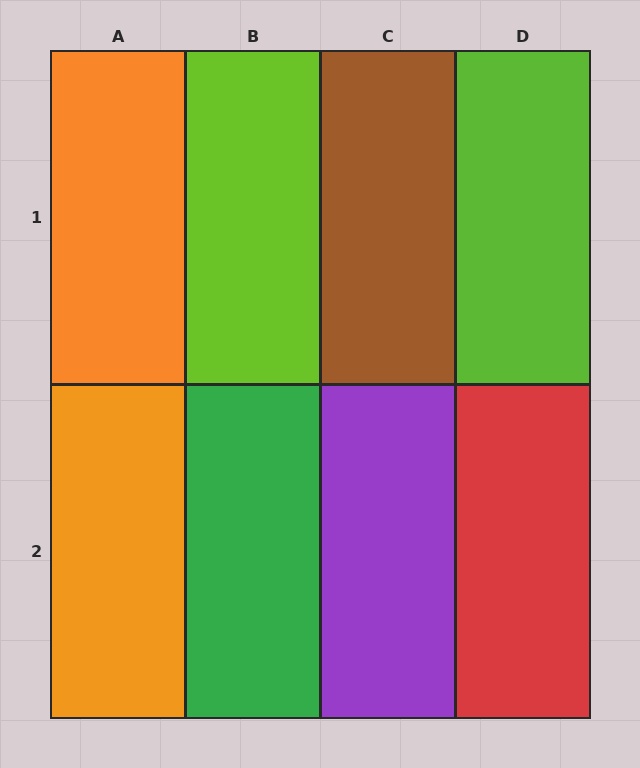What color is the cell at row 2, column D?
Red.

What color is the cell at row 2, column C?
Purple.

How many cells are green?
1 cell is green.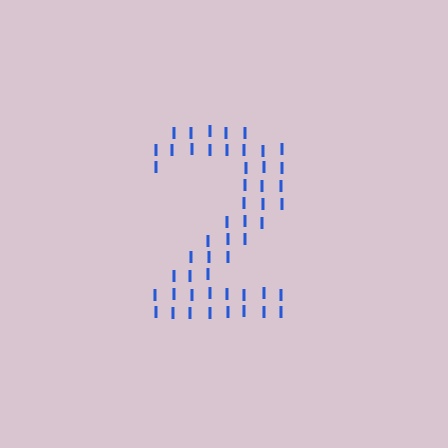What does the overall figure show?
The overall figure shows the digit 2.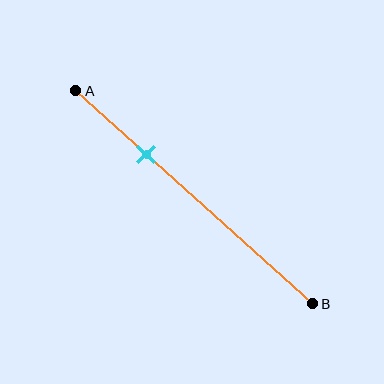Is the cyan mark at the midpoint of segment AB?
No, the mark is at about 30% from A, not at the 50% midpoint.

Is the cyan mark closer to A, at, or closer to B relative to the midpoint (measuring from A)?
The cyan mark is closer to point A than the midpoint of segment AB.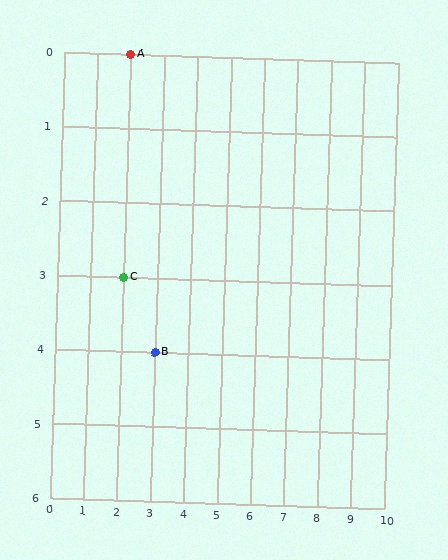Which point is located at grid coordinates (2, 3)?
Point C is at (2, 3).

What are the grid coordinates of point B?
Point B is at grid coordinates (3, 4).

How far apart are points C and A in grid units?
Points C and A are 3 rows apart.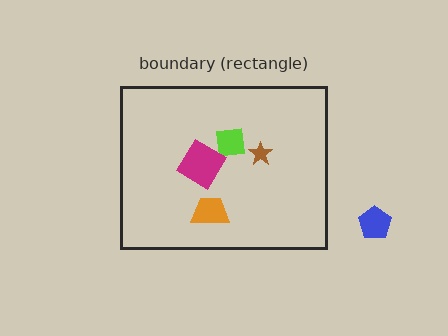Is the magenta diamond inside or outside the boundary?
Inside.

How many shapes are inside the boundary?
4 inside, 1 outside.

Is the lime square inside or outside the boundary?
Inside.